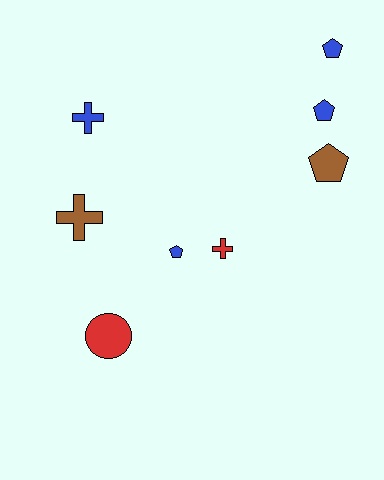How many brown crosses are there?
There is 1 brown cross.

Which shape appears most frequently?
Pentagon, with 4 objects.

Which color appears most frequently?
Blue, with 4 objects.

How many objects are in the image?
There are 8 objects.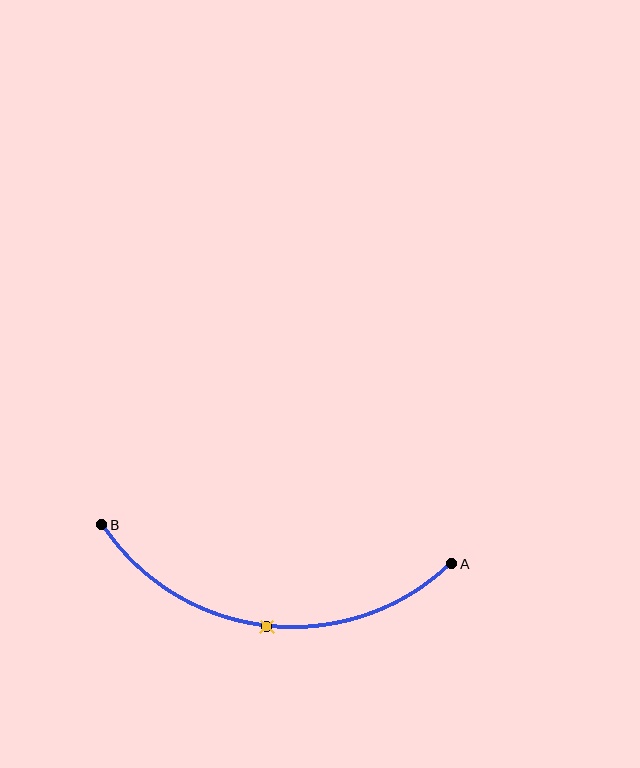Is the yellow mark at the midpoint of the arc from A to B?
Yes. The yellow mark lies on the arc at equal arc-length from both A and B — it is the arc midpoint.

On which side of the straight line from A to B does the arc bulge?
The arc bulges below the straight line connecting A and B.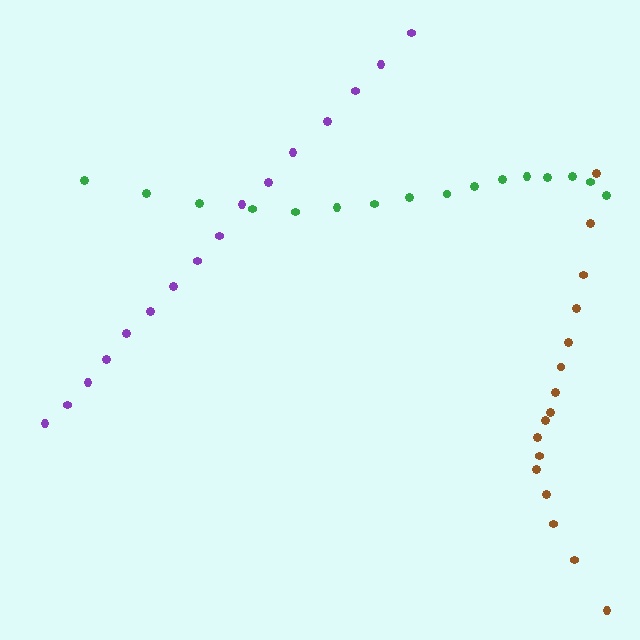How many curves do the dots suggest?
There are 3 distinct paths.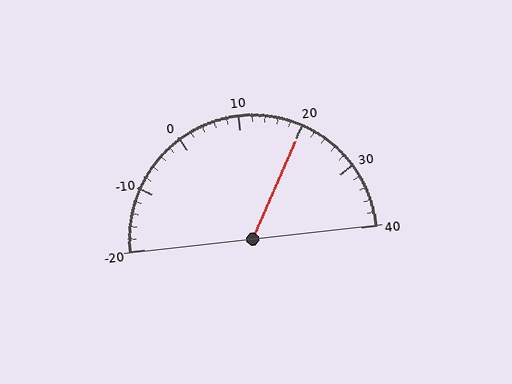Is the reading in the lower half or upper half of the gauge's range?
The reading is in the upper half of the range (-20 to 40).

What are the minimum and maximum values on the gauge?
The gauge ranges from -20 to 40.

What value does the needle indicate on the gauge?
The needle indicates approximately 20.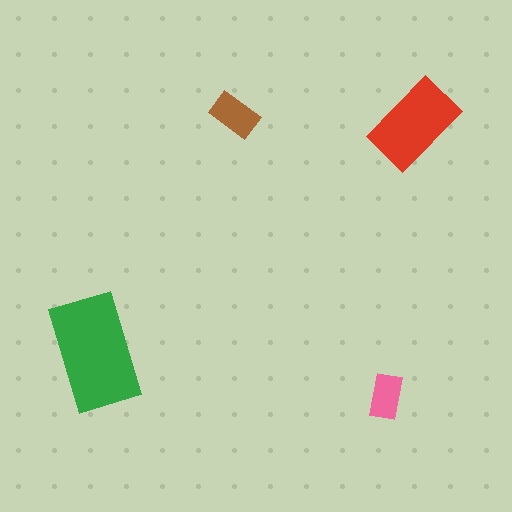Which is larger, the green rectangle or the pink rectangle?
The green one.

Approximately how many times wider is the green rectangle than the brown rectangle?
About 2.5 times wider.